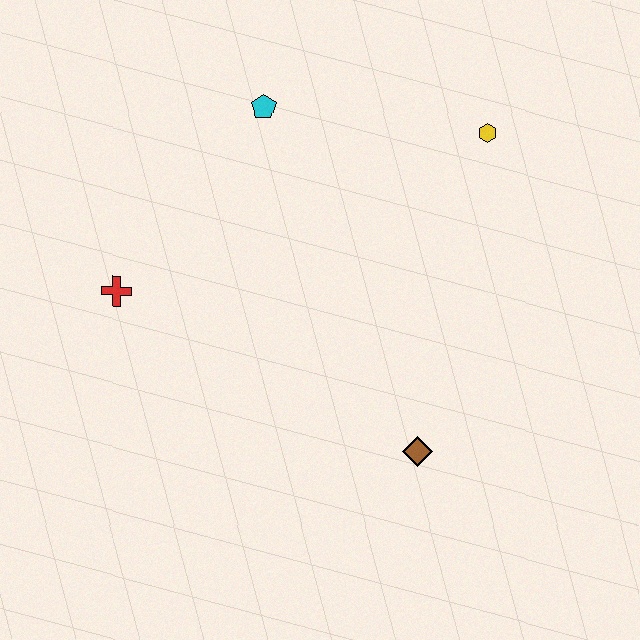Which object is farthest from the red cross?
The yellow hexagon is farthest from the red cross.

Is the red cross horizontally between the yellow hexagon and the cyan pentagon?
No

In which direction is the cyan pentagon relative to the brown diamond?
The cyan pentagon is above the brown diamond.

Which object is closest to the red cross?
The cyan pentagon is closest to the red cross.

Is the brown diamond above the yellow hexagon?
No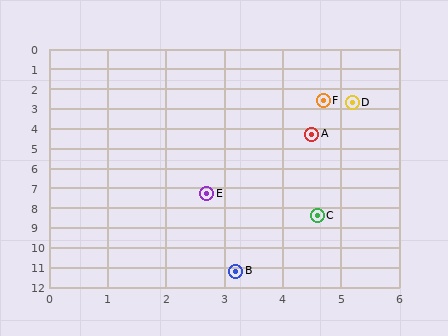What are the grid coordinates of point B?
Point B is at approximately (3.2, 11.2).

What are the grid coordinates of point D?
Point D is at approximately (5.2, 2.7).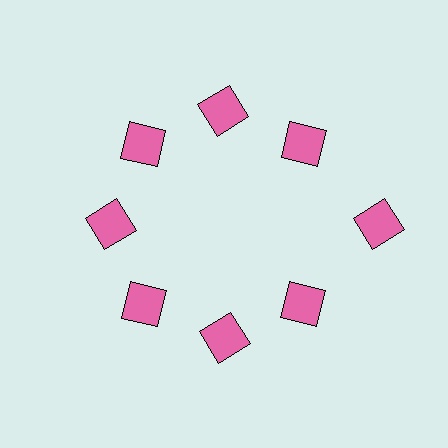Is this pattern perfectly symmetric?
No. The 8 pink squares are arranged in a ring, but one element near the 3 o'clock position is pushed outward from the center, breaking the 8-fold rotational symmetry.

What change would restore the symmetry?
The symmetry would be restored by moving it inward, back onto the ring so that all 8 squares sit at equal angles and equal distance from the center.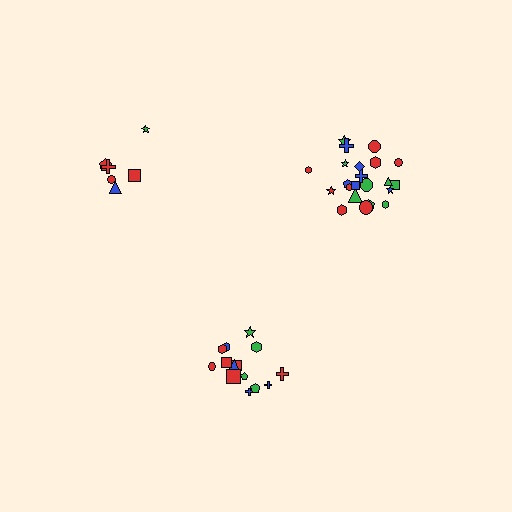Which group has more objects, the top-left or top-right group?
The top-right group.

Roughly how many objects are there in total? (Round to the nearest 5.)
Roughly 45 objects in total.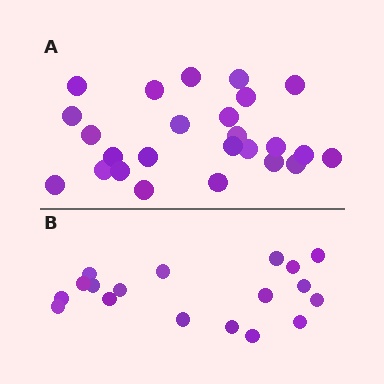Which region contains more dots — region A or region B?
Region A (the top region) has more dots.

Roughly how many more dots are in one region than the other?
Region A has roughly 8 or so more dots than region B.